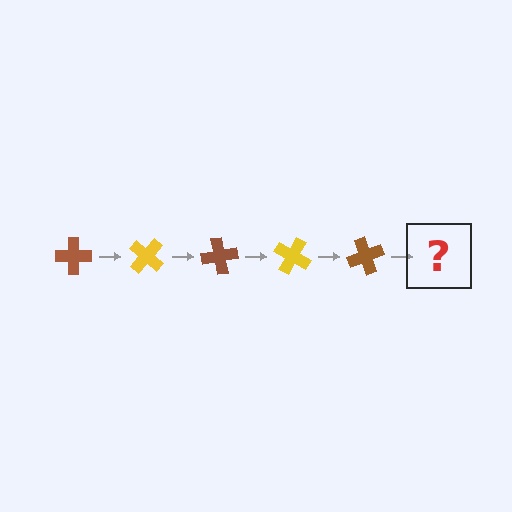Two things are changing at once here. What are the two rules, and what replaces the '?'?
The two rules are that it rotates 40 degrees each step and the color cycles through brown and yellow. The '?' should be a yellow cross, rotated 200 degrees from the start.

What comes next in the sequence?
The next element should be a yellow cross, rotated 200 degrees from the start.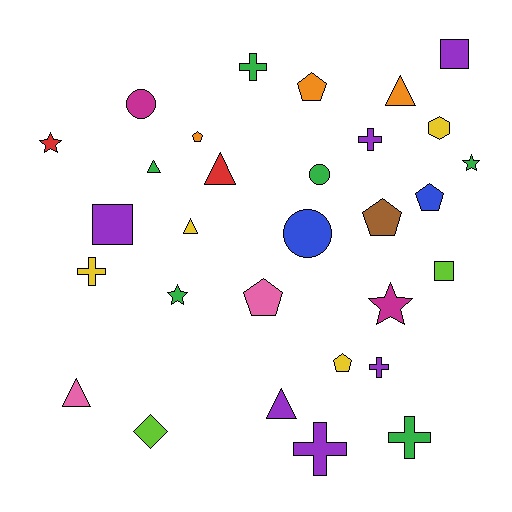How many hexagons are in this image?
There is 1 hexagon.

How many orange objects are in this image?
There are 3 orange objects.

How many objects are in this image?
There are 30 objects.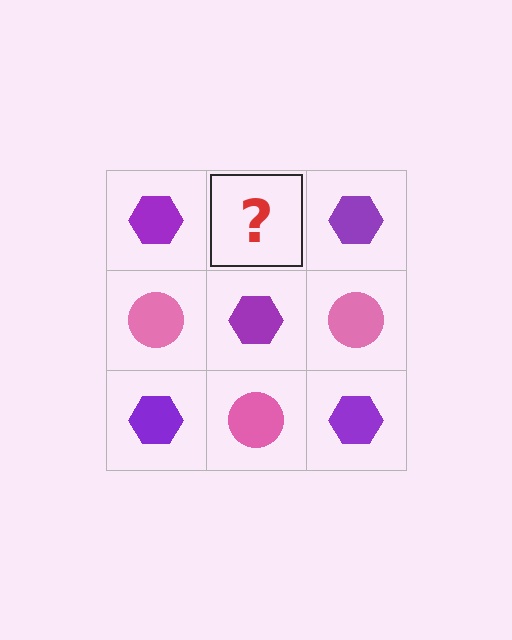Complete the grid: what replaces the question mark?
The question mark should be replaced with a pink circle.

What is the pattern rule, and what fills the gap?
The rule is that it alternates purple hexagon and pink circle in a checkerboard pattern. The gap should be filled with a pink circle.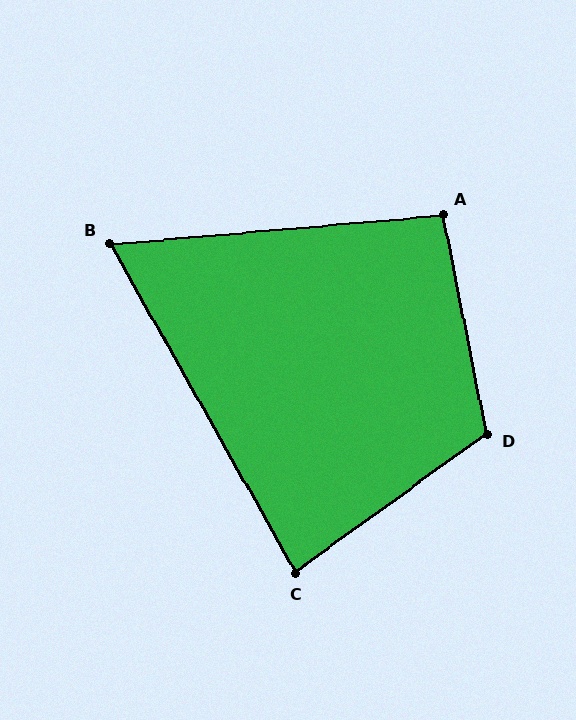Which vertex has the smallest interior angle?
B, at approximately 66 degrees.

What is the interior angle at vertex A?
Approximately 96 degrees (obtuse).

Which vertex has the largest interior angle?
D, at approximately 114 degrees.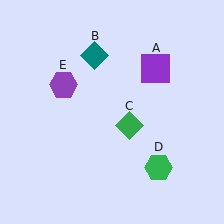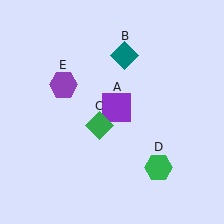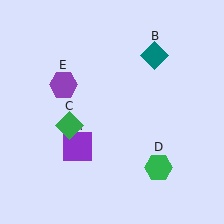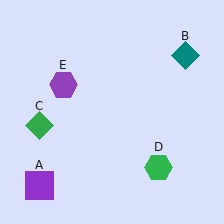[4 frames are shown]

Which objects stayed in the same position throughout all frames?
Green hexagon (object D) and purple hexagon (object E) remained stationary.